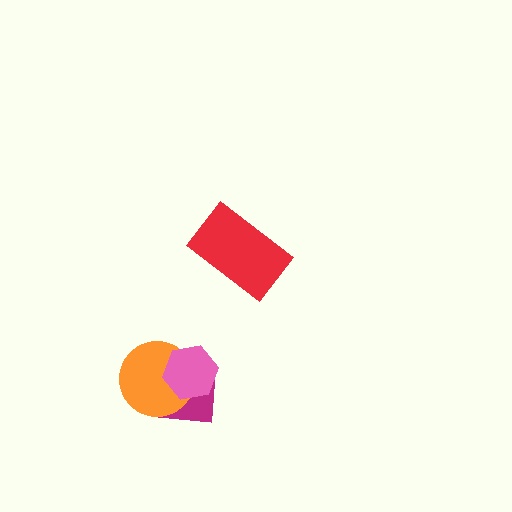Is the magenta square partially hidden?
Yes, it is partially covered by another shape.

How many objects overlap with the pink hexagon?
2 objects overlap with the pink hexagon.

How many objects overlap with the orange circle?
2 objects overlap with the orange circle.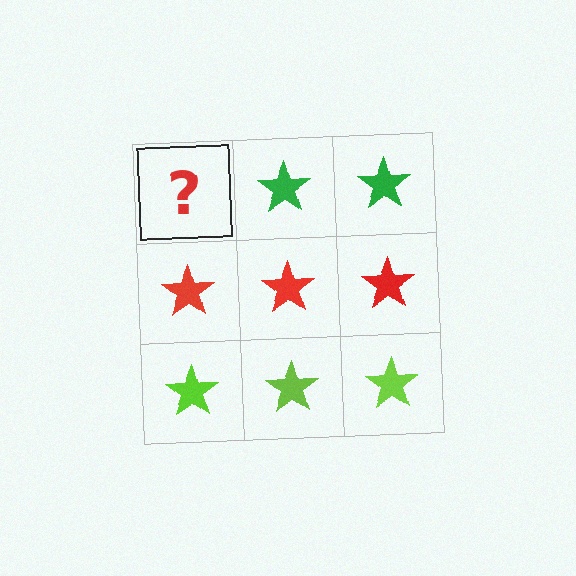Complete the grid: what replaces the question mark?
The question mark should be replaced with a green star.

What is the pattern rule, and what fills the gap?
The rule is that each row has a consistent color. The gap should be filled with a green star.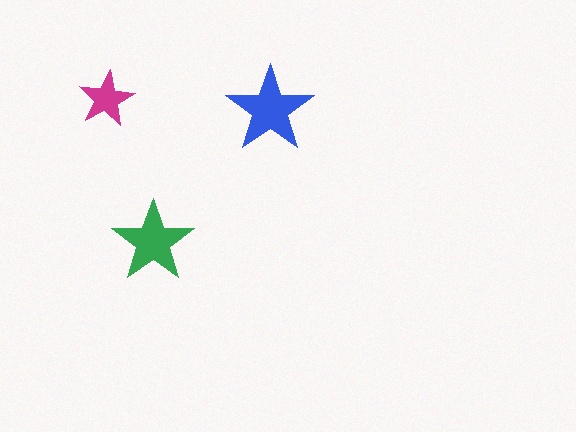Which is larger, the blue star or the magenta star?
The blue one.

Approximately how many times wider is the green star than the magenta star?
About 1.5 times wider.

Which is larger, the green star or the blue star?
The blue one.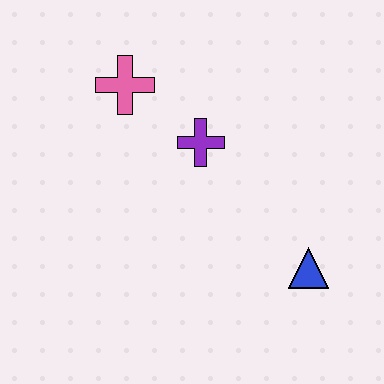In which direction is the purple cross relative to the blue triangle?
The purple cross is above the blue triangle.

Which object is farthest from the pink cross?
The blue triangle is farthest from the pink cross.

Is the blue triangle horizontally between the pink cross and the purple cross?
No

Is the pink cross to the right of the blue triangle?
No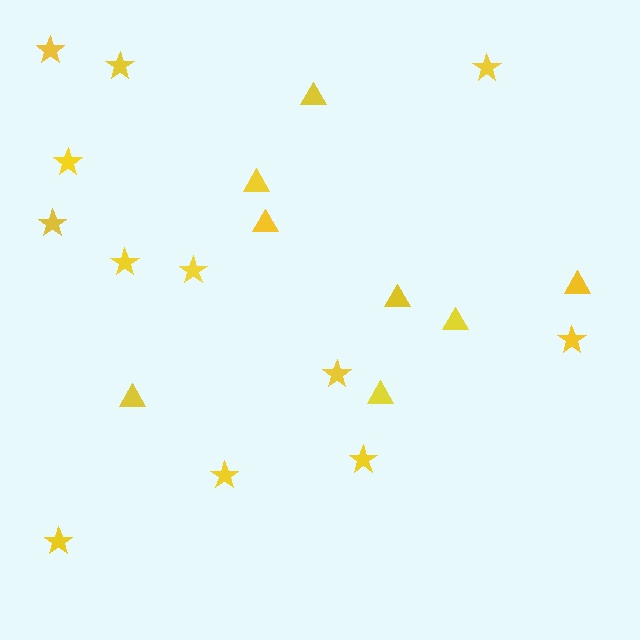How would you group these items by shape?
There are 2 groups: one group of triangles (8) and one group of stars (12).